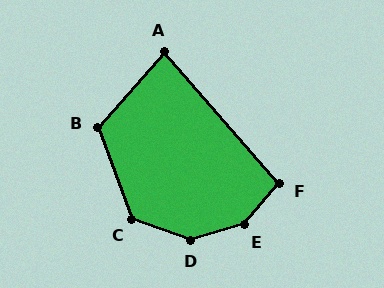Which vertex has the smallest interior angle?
A, at approximately 83 degrees.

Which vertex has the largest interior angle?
E, at approximately 147 degrees.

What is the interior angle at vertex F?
Approximately 98 degrees (obtuse).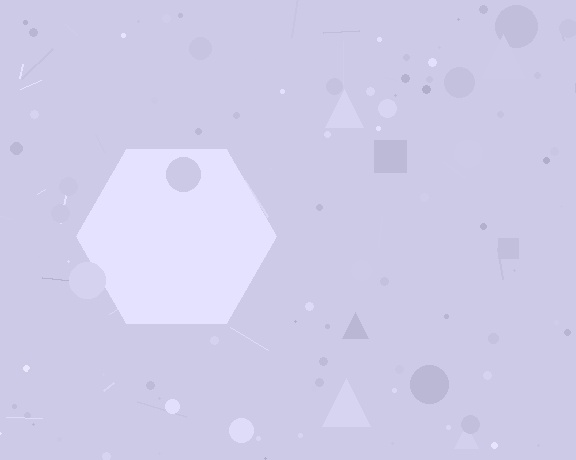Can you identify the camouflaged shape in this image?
The camouflaged shape is a hexagon.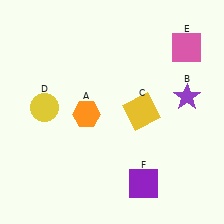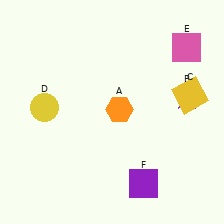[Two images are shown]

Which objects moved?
The objects that moved are: the orange hexagon (A), the yellow square (C).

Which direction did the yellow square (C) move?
The yellow square (C) moved right.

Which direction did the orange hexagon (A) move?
The orange hexagon (A) moved right.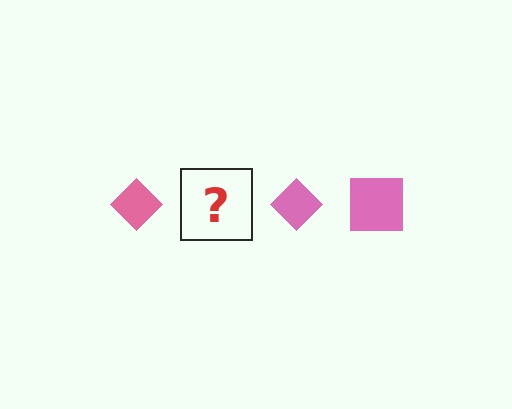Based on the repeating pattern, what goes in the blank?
The blank should be a pink square.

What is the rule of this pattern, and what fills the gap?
The rule is that the pattern cycles through diamond, square shapes in pink. The gap should be filled with a pink square.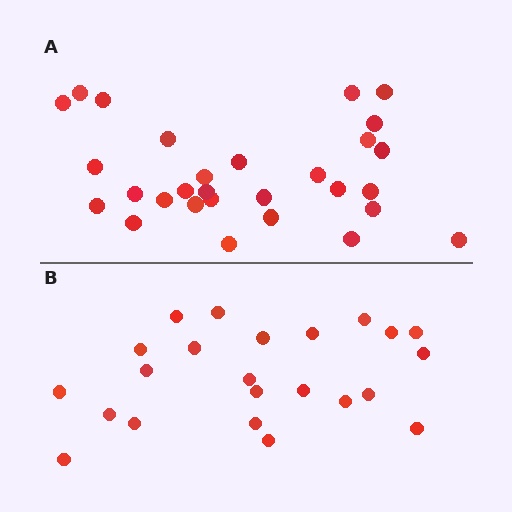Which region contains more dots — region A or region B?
Region A (the top region) has more dots.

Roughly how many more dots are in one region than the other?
Region A has about 6 more dots than region B.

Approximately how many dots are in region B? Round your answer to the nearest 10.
About 20 dots. (The exact count is 23, which rounds to 20.)